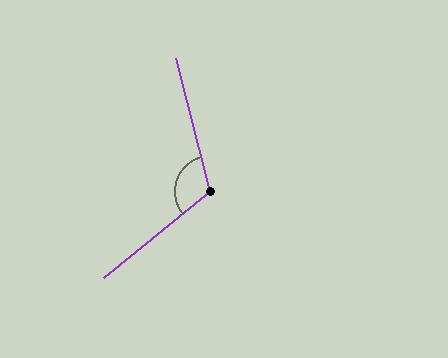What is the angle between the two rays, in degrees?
Approximately 115 degrees.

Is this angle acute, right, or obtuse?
It is obtuse.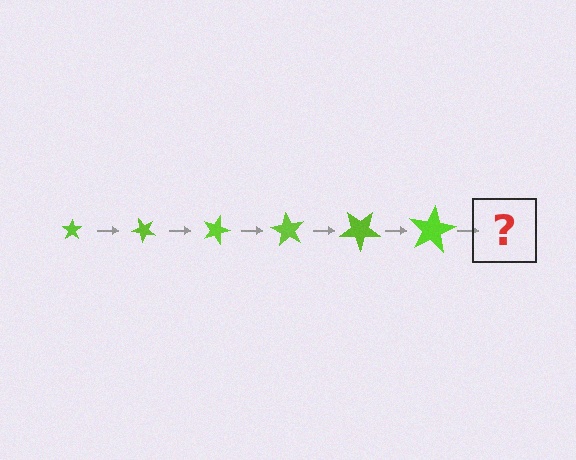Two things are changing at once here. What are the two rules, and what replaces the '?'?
The two rules are that the star grows larger each step and it rotates 45 degrees each step. The '?' should be a star, larger than the previous one and rotated 270 degrees from the start.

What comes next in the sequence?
The next element should be a star, larger than the previous one and rotated 270 degrees from the start.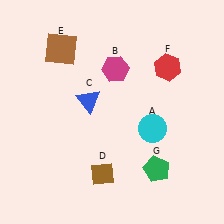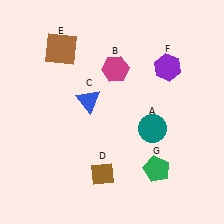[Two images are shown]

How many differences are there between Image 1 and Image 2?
There are 2 differences between the two images.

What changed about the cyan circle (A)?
In Image 1, A is cyan. In Image 2, it changed to teal.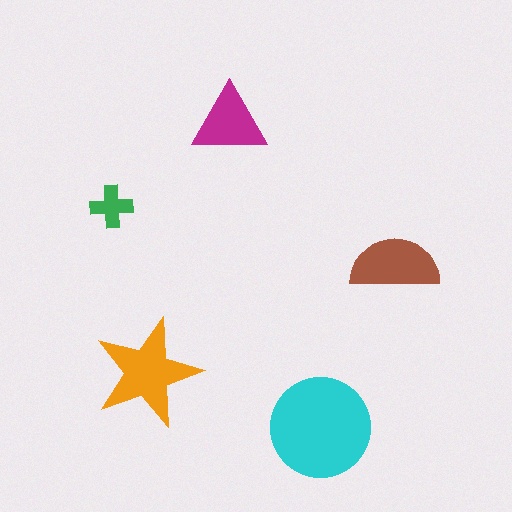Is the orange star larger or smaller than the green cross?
Larger.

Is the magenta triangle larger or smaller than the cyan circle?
Smaller.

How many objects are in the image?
There are 5 objects in the image.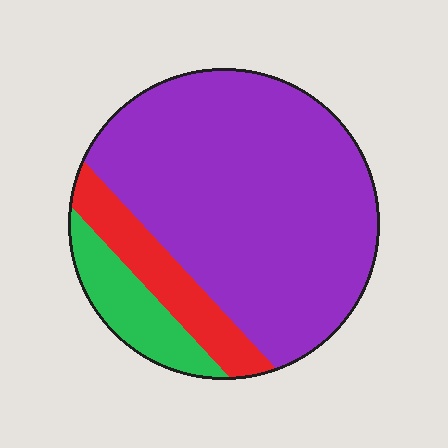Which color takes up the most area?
Purple, at roughly 75%.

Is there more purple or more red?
Purple.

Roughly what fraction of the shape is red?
Red covers roughly 15% of the shape.